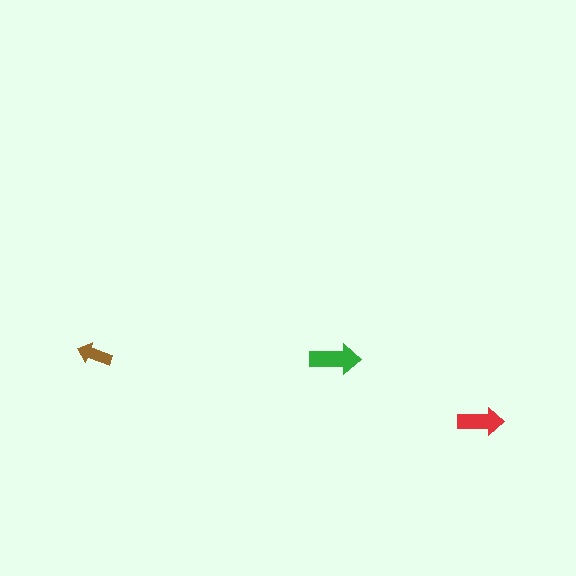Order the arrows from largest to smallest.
the green one, the red one, the brown one.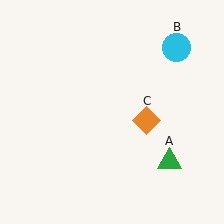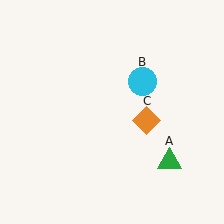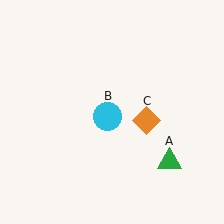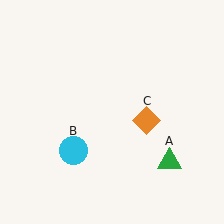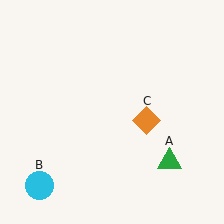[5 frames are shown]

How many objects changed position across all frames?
1 object changed position: cyan circle (object B).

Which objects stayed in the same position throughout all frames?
Green triangle (object A) and orange diamond (object C) remained stationary.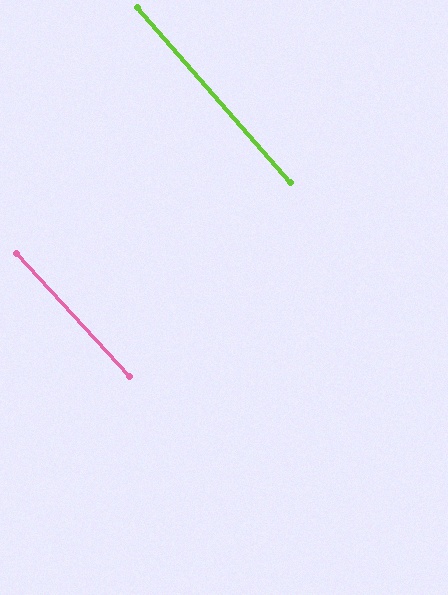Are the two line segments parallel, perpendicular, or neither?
Parallel — their directions differ by only 1.4°.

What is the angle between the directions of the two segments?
Approximately 1 degree.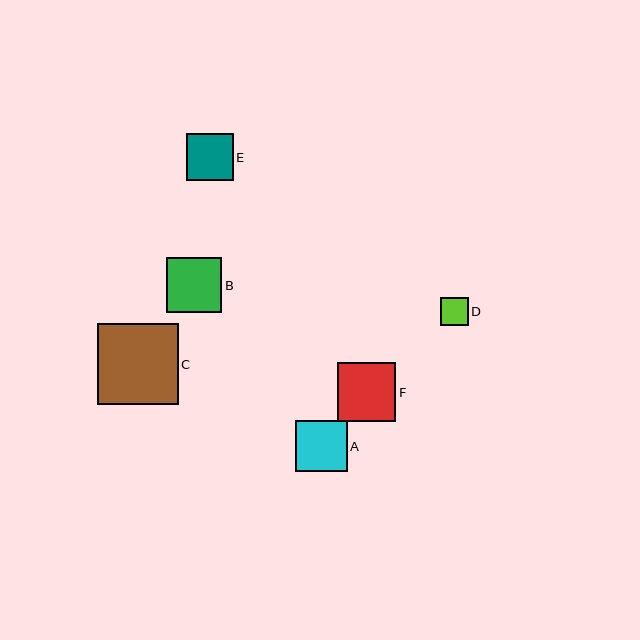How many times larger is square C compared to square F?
Square C is approximately 1.4 times the size of square F.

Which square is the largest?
Square C is the largest with a size of approximately 80 pixels.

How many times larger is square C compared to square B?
Square C is approximately 1.5 times the size of square B.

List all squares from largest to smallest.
From largest to smallest: C, F, B, A, E, D.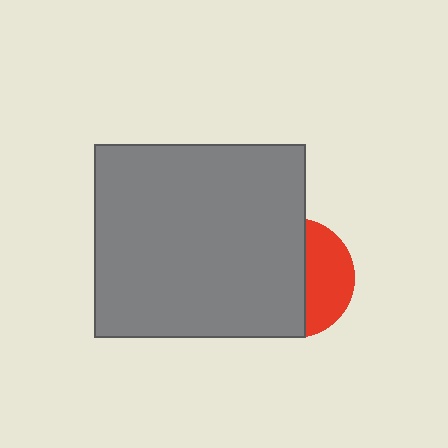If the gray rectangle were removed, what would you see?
You would see the complete red circle.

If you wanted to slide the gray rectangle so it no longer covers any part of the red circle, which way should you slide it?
Slide it left — that is the most direct way to separate the two shapes.